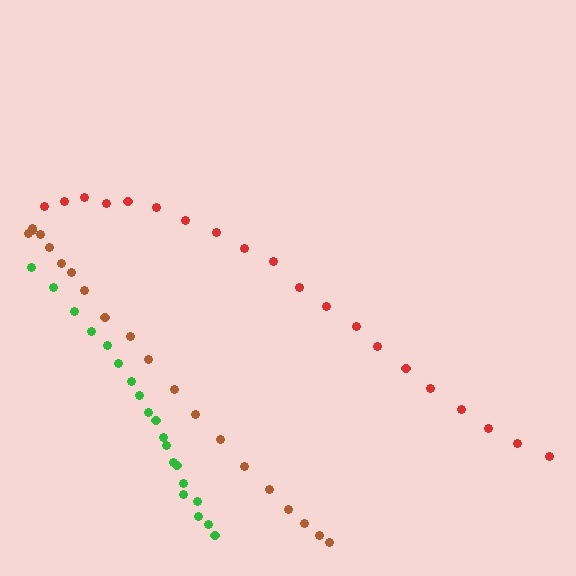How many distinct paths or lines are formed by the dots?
There are 3 distinct paths.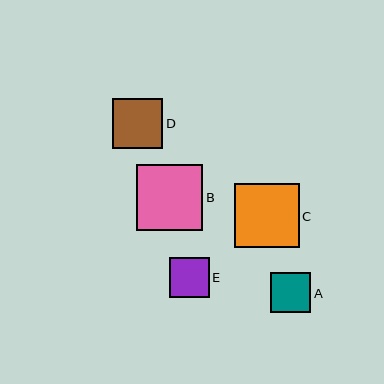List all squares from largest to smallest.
From largest to smallest: B, C, D, E, A.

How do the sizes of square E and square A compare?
Square E and square A are approximately the same size.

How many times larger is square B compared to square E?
Square B is approximately 1.7 times the size of square E.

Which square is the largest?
Square B is the largest with a size of approximately 66 pixels.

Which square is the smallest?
Square A is the smallest with a size of approximately 40 pixels.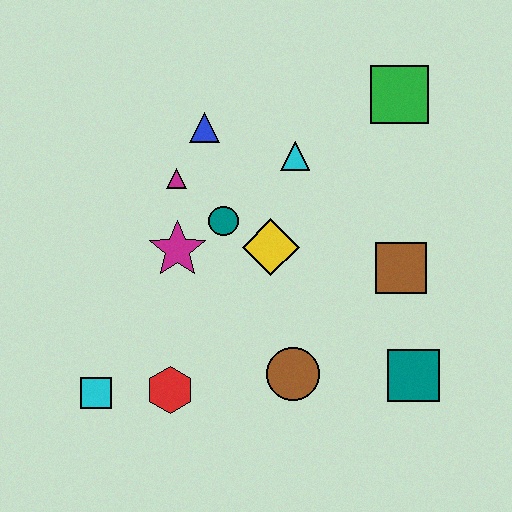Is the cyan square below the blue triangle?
Yes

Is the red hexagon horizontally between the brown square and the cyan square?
Yes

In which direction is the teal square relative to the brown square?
The teal square is below the brown square.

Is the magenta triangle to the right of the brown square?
No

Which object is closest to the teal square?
The brown square is closest to the teal square.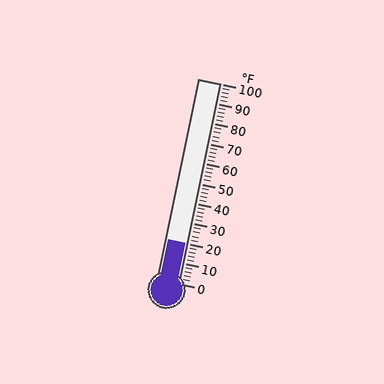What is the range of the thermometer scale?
The thermometer scale ranges from 0°F to 100°F.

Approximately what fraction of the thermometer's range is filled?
The thermometer is filled to approximately 20% of its range.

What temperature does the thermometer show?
The thermometer shows approximately 20°F.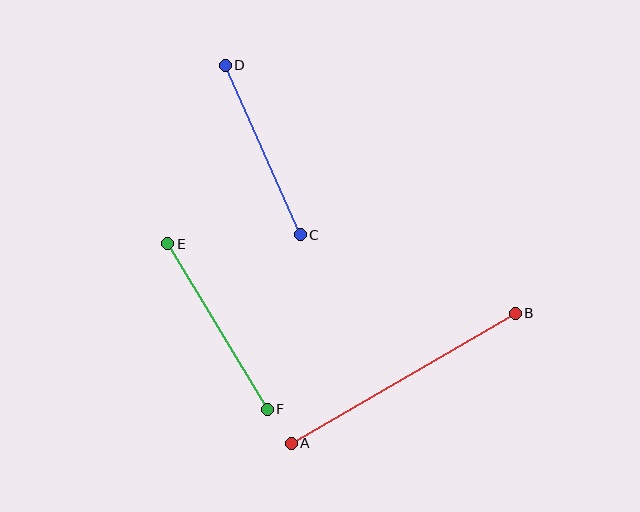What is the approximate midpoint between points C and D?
The midpoint is at approximately (263, 150) pixels.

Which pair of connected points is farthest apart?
Points A and B are farthest apart.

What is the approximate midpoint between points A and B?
The midpoint is at approximately (403, 378) pixels.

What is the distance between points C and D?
The distance is approximately 185 pixels.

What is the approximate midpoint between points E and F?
The midpoint is at approximately (218, 327) pixels.